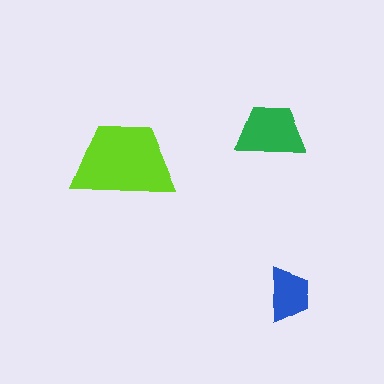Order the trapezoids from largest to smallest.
the lime one, the green one, the blue one.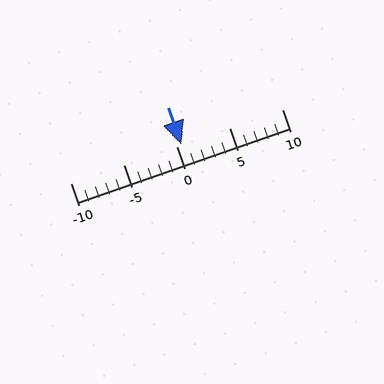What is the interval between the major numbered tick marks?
The major tick marks are spaced 5 units apart.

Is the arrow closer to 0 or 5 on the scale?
The arrow is closer to 0.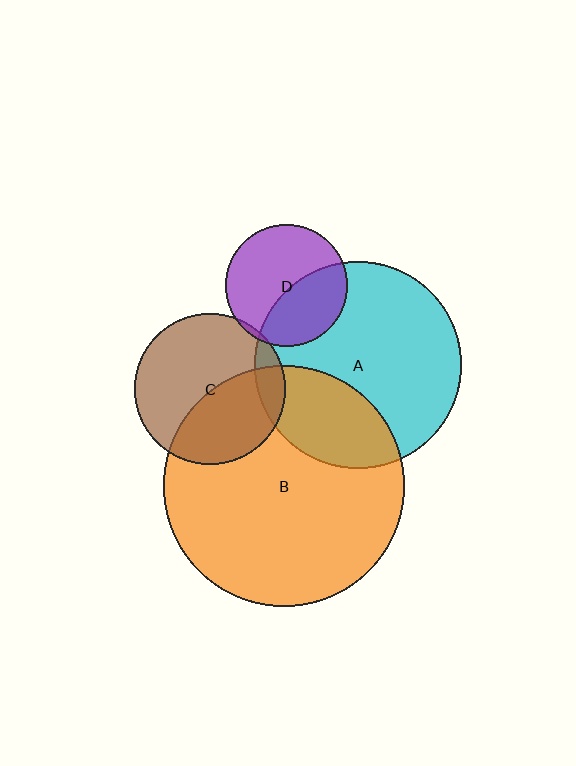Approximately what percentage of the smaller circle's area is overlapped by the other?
Approximately 40%.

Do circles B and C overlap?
Yes.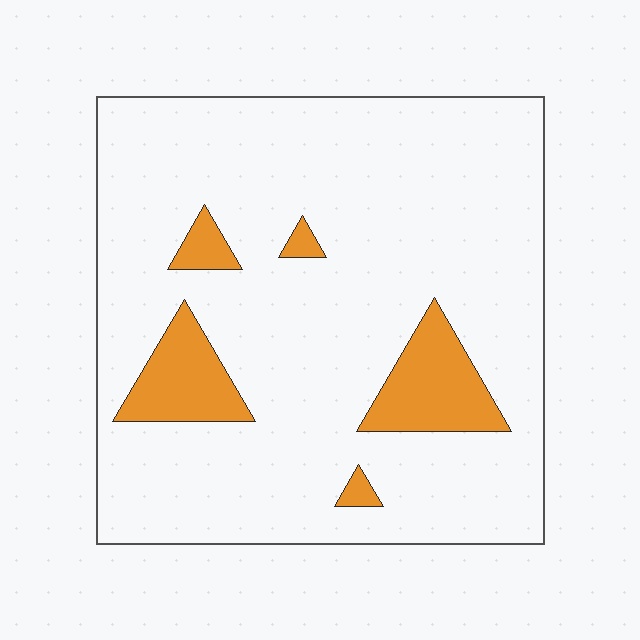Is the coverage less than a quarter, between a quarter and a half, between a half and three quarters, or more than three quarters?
Less than a quarter.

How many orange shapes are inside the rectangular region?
5.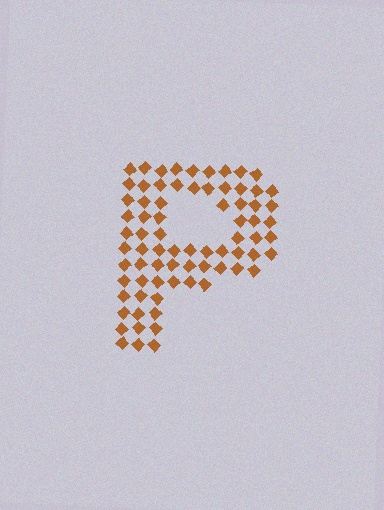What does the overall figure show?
The overall figure shows the letter P.